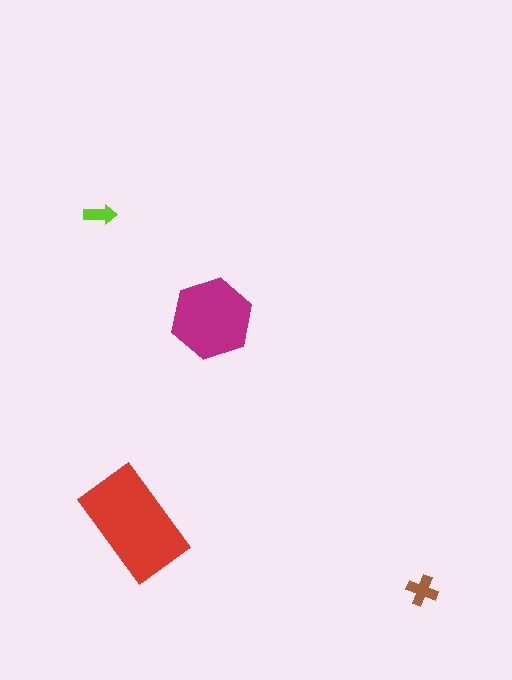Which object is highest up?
The lime arrow is topmost.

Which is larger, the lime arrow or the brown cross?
The brown cross.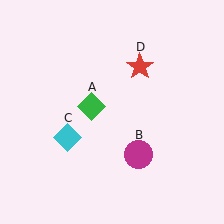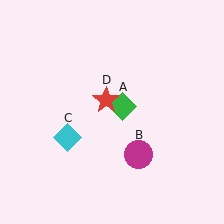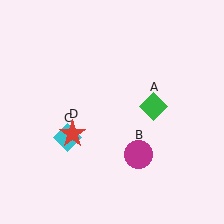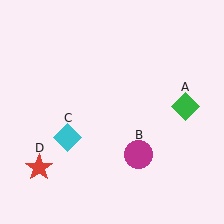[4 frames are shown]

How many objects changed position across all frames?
2 objects changed position: green diamond (object A), red star (object D).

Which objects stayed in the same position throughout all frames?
Magenta circle (object B) and cyan diamond (object C) remained stationary.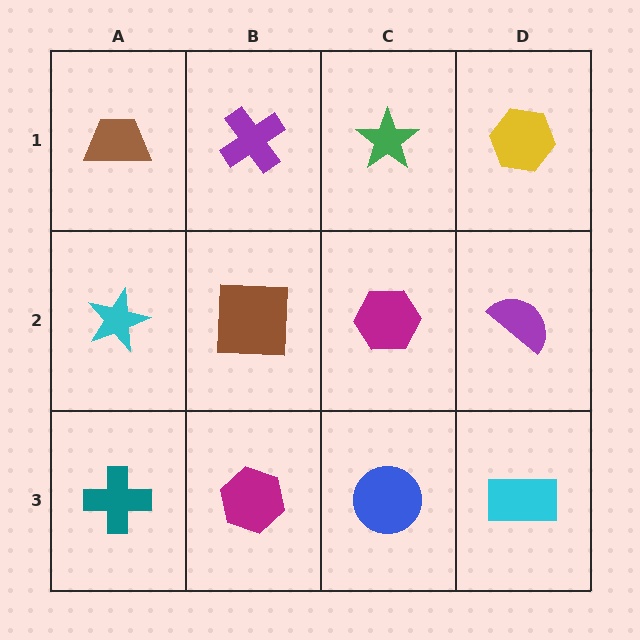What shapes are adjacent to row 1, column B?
A brown square (row 2, column B), a brown trapezoid (row 1, column A), a green star (row 1, column C).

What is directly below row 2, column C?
A blue circle.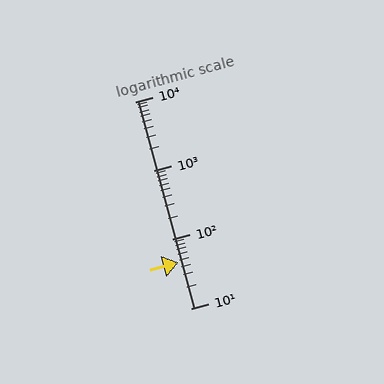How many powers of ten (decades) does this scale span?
The scale spans 3 decades, from 10 to 10000.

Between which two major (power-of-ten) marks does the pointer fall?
The pointer is between 10 and 100.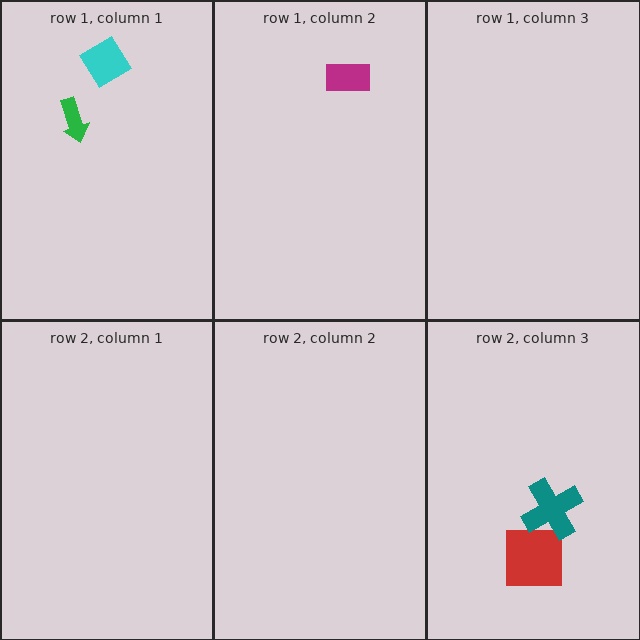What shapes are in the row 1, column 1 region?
The cyan diamond, the green arrow.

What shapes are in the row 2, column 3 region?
The red square, the teal cross.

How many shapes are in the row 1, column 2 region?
1.